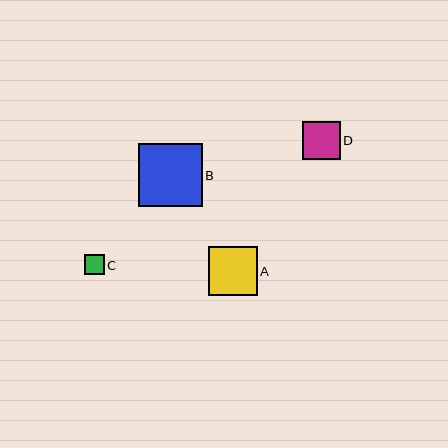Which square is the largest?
Square B is the largest with a size of approximately 64 pixels.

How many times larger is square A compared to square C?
Square A is approximately 2.4 times the size of square C.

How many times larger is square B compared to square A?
Square B is approximately 1.3 times the size of square A.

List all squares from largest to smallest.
From largest to smallest: B, A, D, C.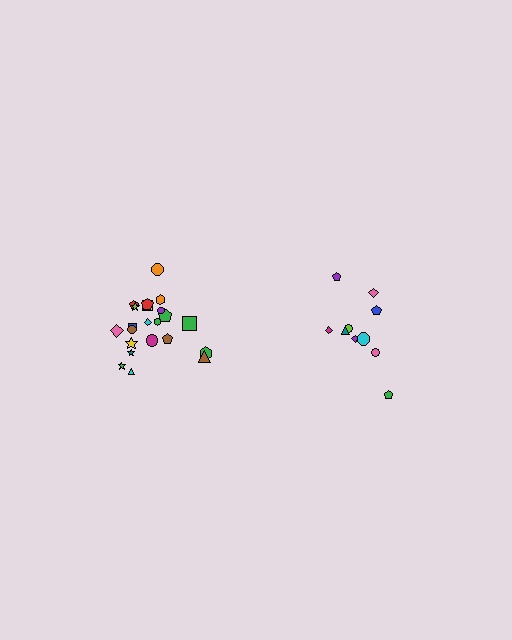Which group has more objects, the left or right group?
The left group.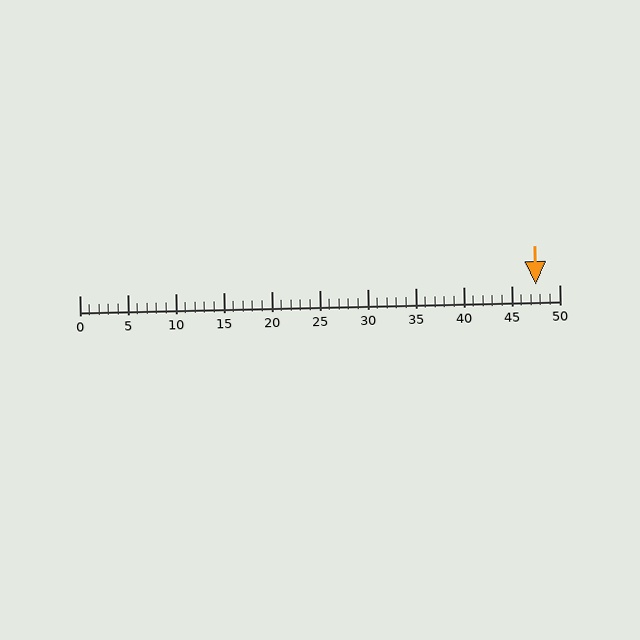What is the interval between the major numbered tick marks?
The major tick marks are spaced 5 units apart.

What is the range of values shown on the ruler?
The ruler shows values from 0 to 50.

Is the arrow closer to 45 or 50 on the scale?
The arrow is closer to 50.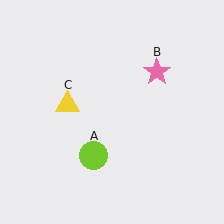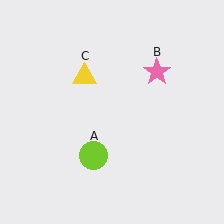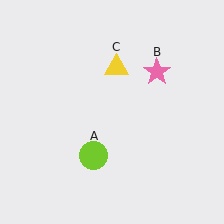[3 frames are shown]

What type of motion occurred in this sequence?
The yellow triangle (object C) rotated clockwise around the center of the scene.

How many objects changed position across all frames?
1 object changed position: yellow triangle (object C).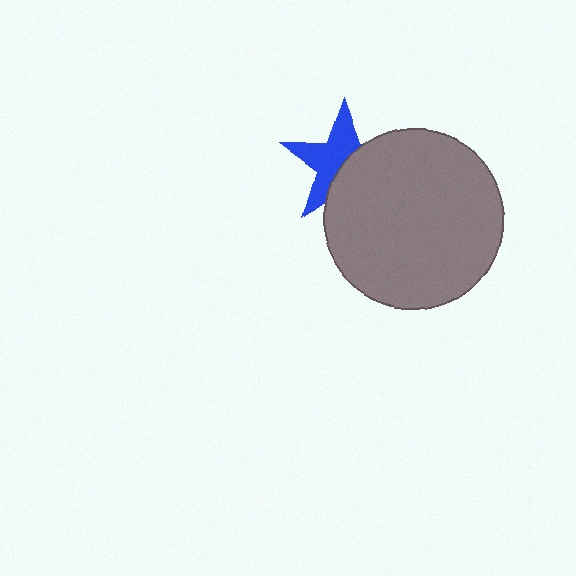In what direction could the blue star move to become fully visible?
The blue star could move toward the upper-left. That would shift it out from behind the gray circle entirely.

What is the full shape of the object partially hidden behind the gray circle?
The partially hidden object is a blue star.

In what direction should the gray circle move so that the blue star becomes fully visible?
The gray circle should move toward the lower-right. That is the shortest direction to clear the overlap and leave the blue star fully visible.